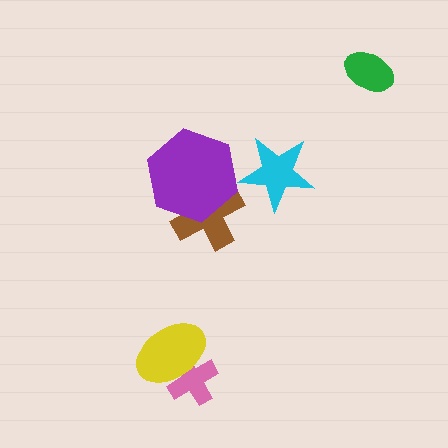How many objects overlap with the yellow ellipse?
1 object overlaps with the yellow ellipse.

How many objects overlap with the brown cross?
1 object overlaps with the brown cross.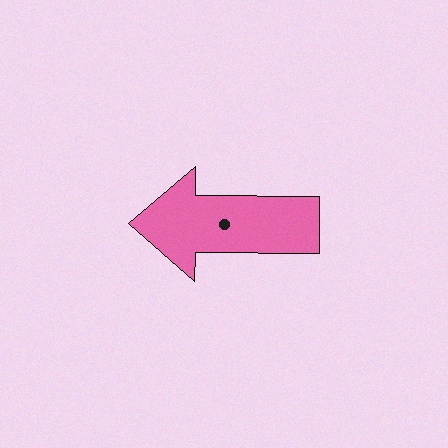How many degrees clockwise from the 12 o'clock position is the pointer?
Approximately 270 degrees.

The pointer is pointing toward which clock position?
Roughly 9 o'clock.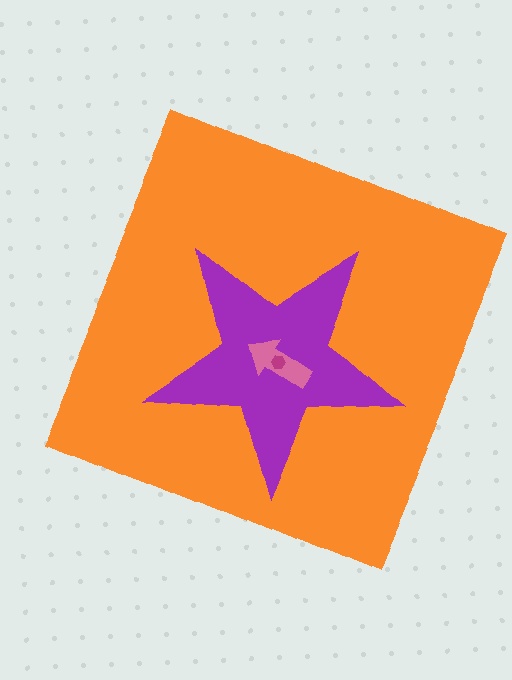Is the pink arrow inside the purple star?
Yes.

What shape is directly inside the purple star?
The pink arrow.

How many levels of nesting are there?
4.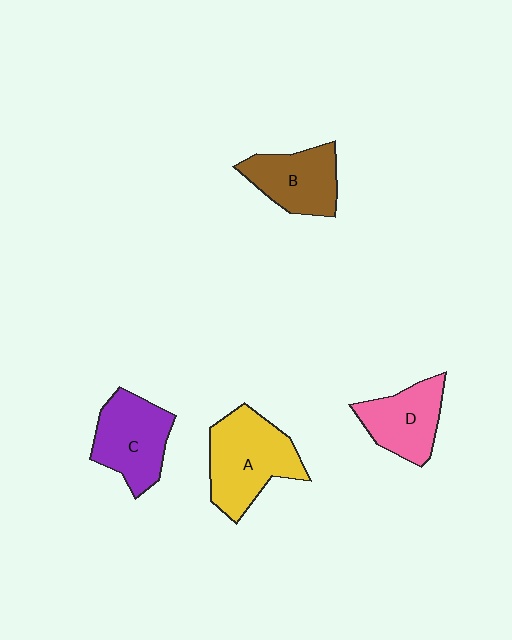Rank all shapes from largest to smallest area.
From largest to smallest: A (yellow), C (purple), B (brown), D (pink).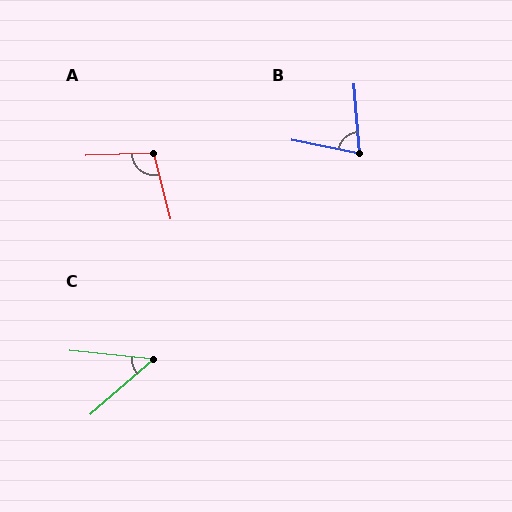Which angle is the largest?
A, at approximately 102 degrees.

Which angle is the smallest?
C, at approximately 47 degrees.